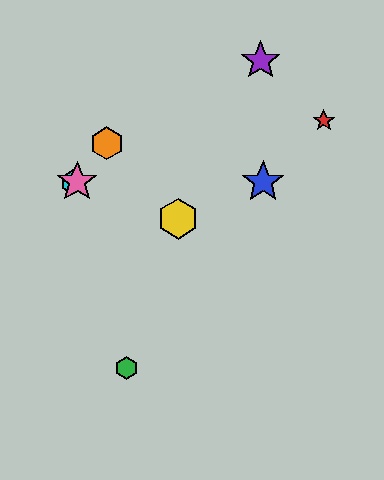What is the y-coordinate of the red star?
The red star is at y≈121.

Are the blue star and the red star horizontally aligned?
No, the blue star is at y≈182 and the red star is at y≈121.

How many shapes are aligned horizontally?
3 shapes (the blue star, the cyan hexagon, the pink star) are aligned horizontally.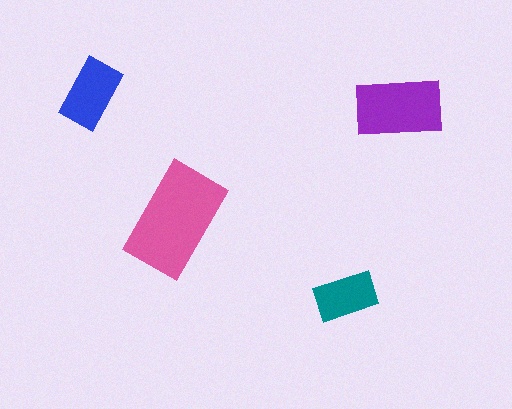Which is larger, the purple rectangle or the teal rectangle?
The purple one.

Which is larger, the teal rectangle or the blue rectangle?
The blue one.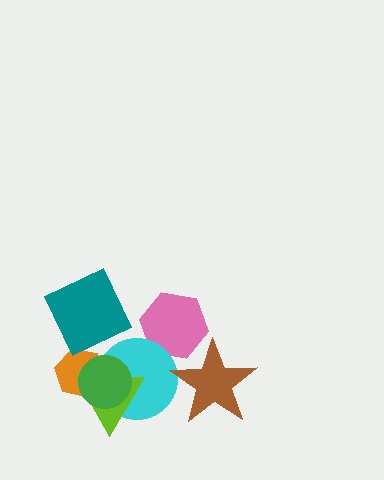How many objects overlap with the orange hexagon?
4 objects overlap with the orange hexagon.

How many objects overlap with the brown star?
2 objects overlap with the brown star.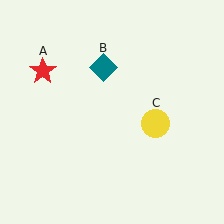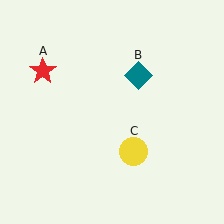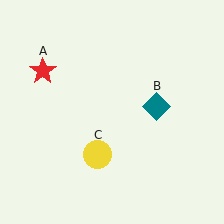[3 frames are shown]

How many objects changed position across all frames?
2 objects changed position: teal diamond (object B), yellow circle (object C).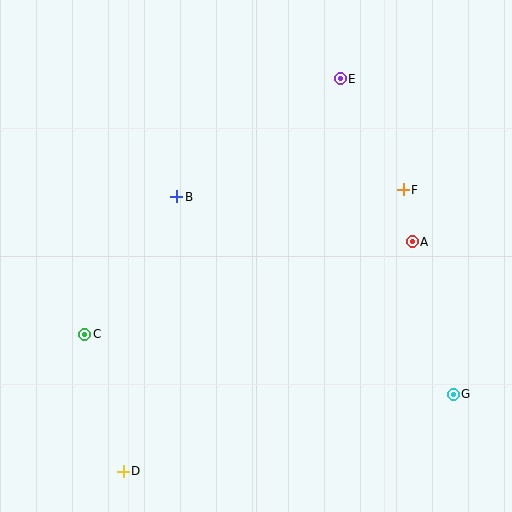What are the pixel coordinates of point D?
Point D is at (123, 471).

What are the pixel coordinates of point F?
Point F is at (403, 190).